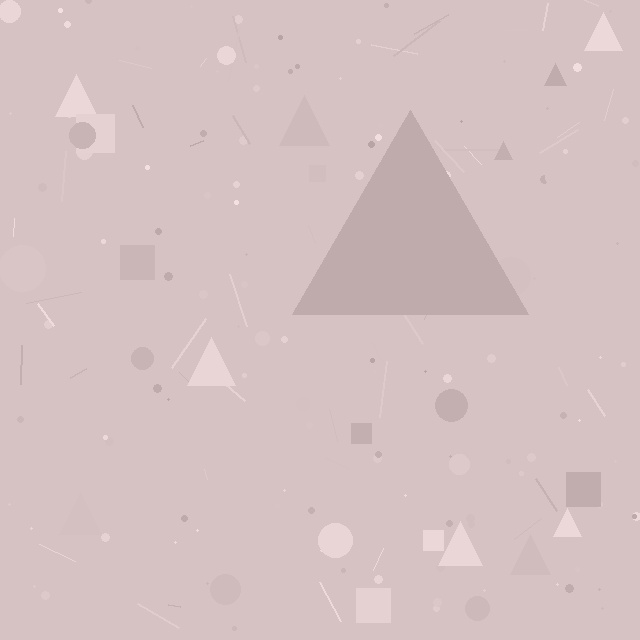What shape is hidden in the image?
A triangle is hidden in the image.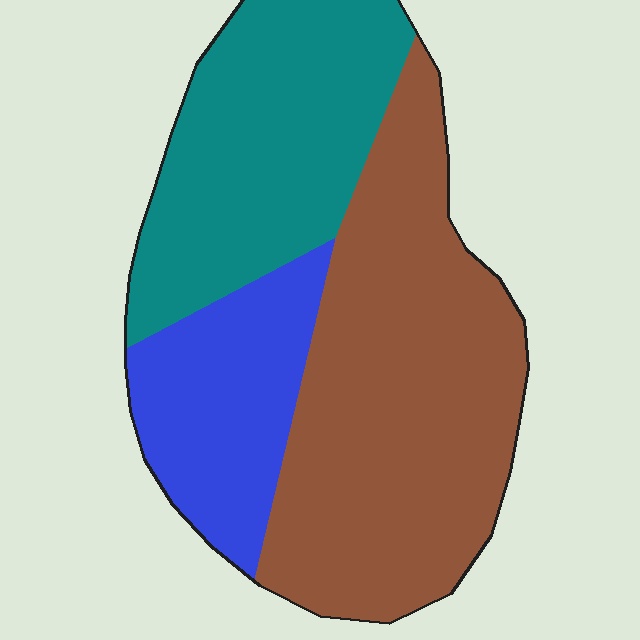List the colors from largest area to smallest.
From largest to smallest: brown, teal, blue.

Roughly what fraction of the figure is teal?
Teal covers around 30% of the figure.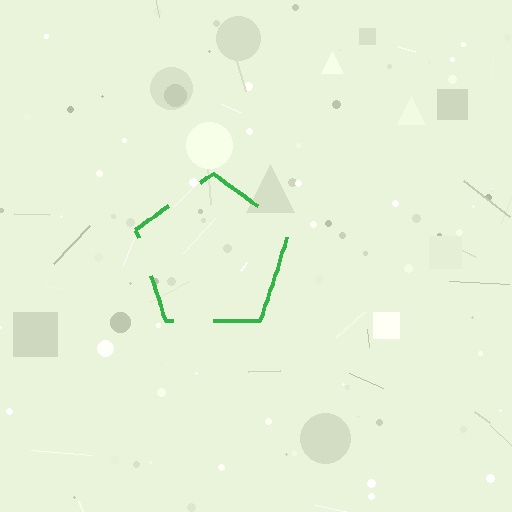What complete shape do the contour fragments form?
The contour fragments form a pentagon.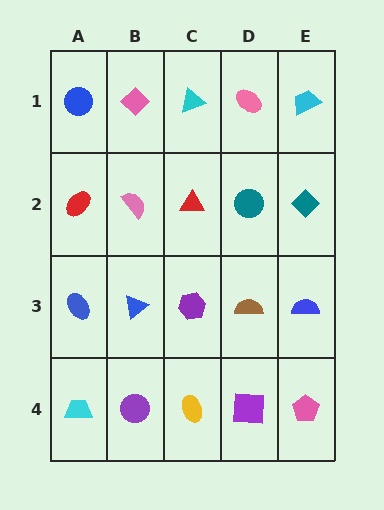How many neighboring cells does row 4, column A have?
2.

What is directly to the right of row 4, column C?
A purple square.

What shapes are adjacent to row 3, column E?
A teal diamond (row 2, column E), a pink pentagon (row 4, column E), a brown semicircle (row 3, column D).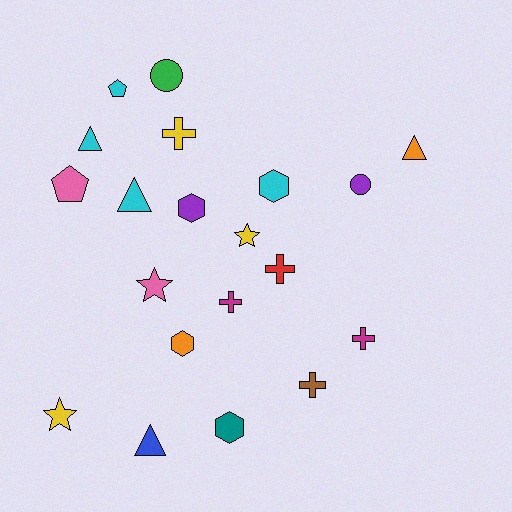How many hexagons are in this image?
There are 4 hexagons.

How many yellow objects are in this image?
There are 3 yellow objects.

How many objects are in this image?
There are 20 objects.